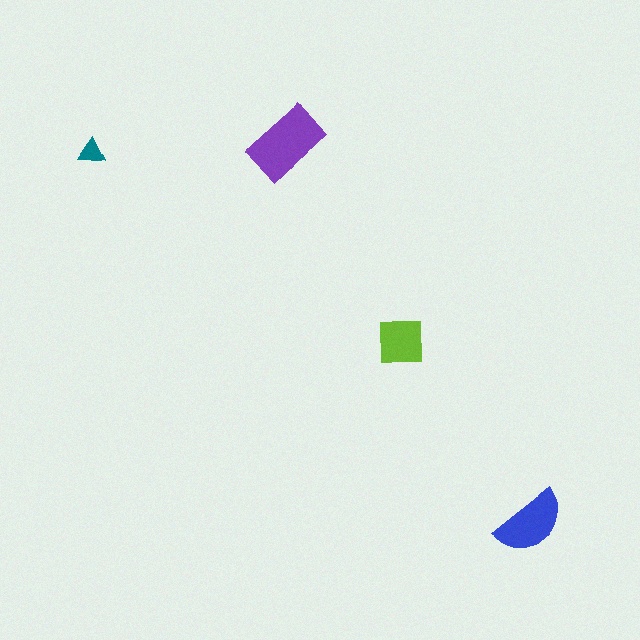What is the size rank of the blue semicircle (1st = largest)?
2nd.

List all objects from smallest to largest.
The teal triangle, the lime square, the blue semicircle, the purple rectangle.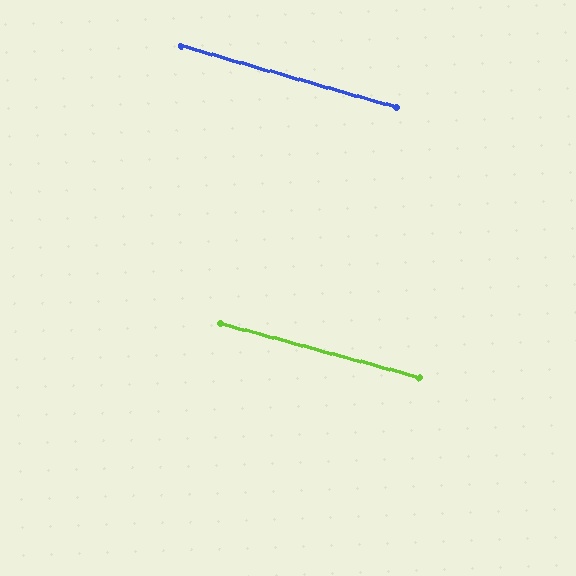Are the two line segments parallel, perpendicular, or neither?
Parallel — their directions differ by only 0.5°.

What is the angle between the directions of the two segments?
Approximately 1 degree.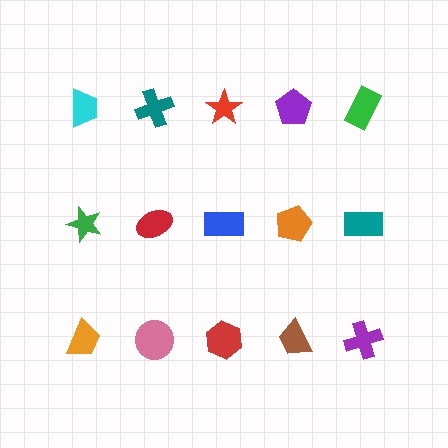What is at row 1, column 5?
A green rectangle.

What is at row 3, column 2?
A pink circle.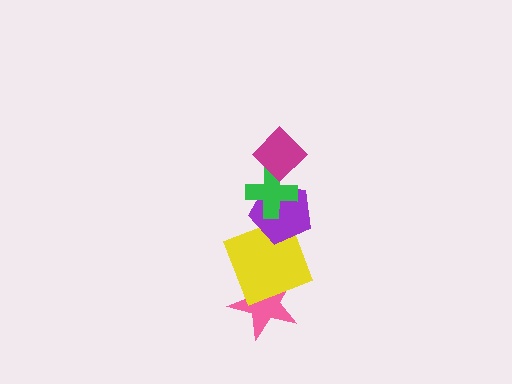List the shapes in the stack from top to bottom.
From top to bottom: the magenta diamond, the green cross, the purple pentagon, the yellow square, the pink star.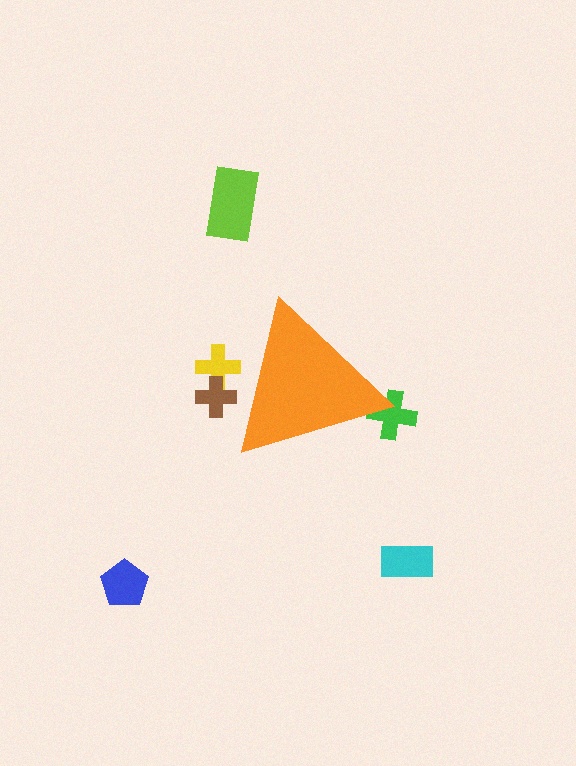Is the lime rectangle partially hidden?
No, the lime rectangle is fully visible.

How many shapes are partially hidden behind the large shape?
3 shapes are partially hidden.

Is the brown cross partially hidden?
Yes, the brown cross is partially hidden behind the orange triangle.